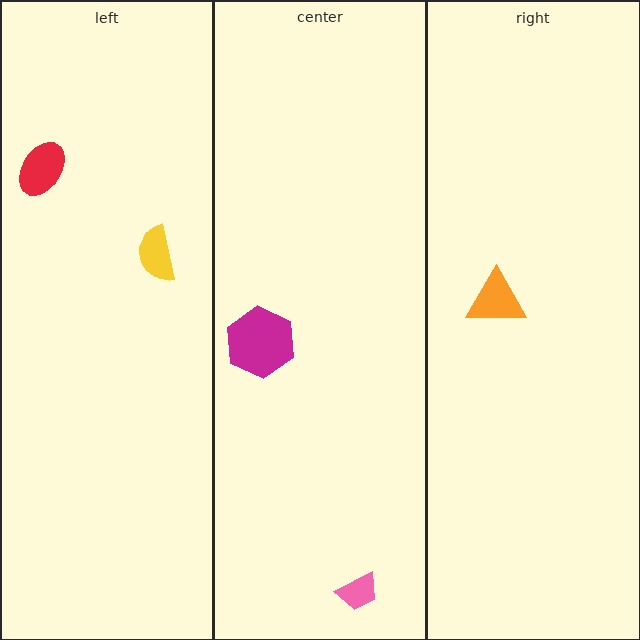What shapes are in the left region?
The red ellipse, the yellow semicircle.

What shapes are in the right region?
The orange triangle.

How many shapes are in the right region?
1.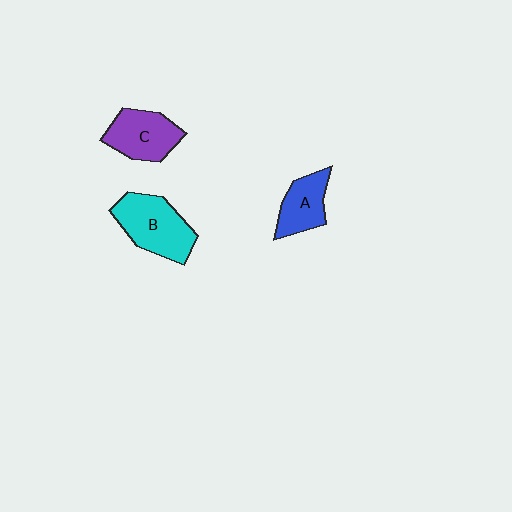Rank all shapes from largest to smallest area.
From largest to smallest: B (cyan), C (purple), A (blue).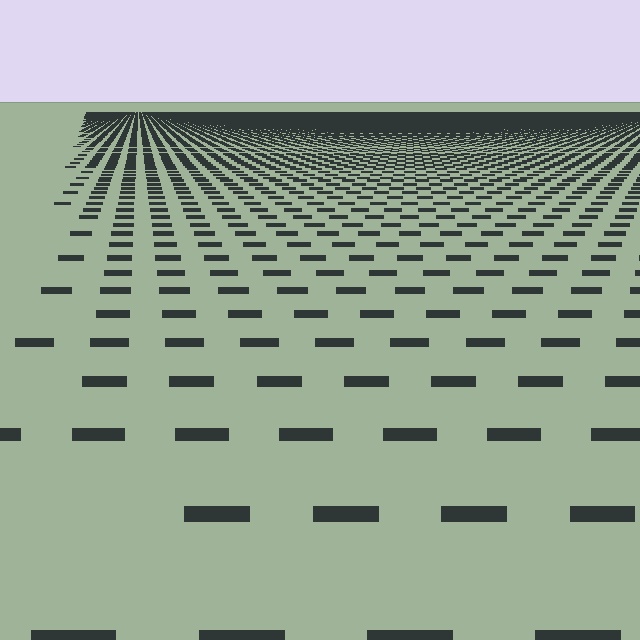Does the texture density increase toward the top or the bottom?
Density increases toward the top.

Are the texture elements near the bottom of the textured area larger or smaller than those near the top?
Larger. Near the bottom, elements are closer to the viewer and appear at a bigger on-screen size.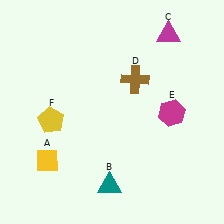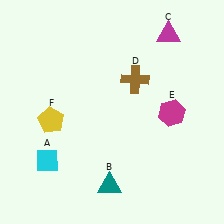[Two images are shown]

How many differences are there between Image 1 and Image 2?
There is 1 difference between the two images.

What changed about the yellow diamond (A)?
In Image 1, A is yellow. In Image 2, it changed to cyan.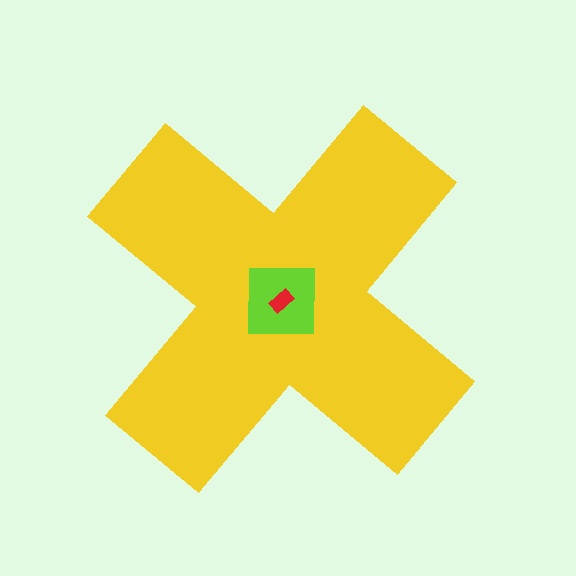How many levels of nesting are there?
3.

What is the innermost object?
The red rectangle.